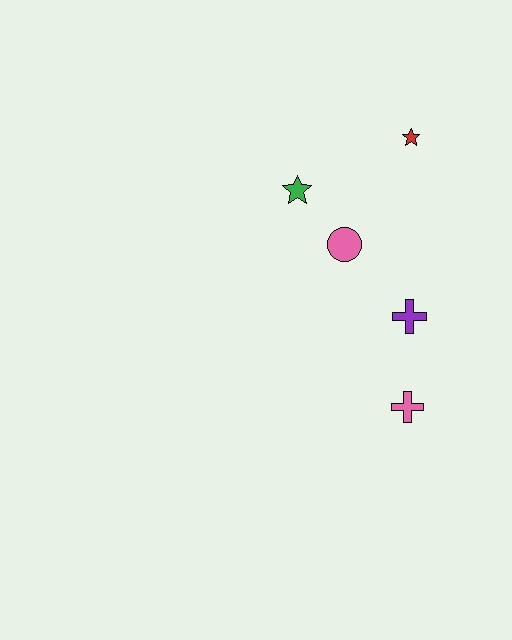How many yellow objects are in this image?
There are no yellow objects.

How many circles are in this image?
There is 1 circle.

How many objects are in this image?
There are 5 objects.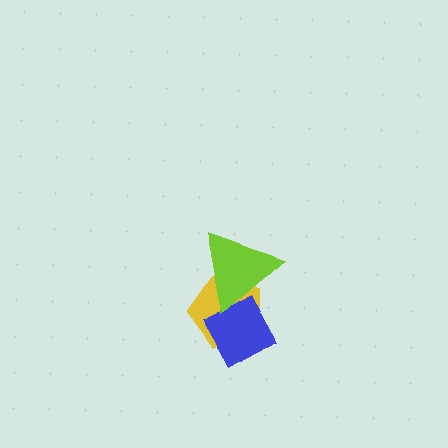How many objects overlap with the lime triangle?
2 objects overlap with the lime triangle.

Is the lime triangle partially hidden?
No, no other shape covers it.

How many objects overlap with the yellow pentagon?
2 objects overlap with the yellow pentagon.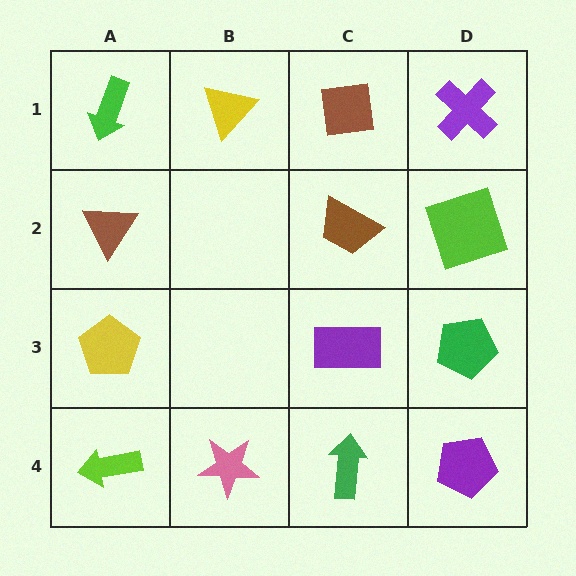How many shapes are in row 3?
3 shapes.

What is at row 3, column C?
A purple rectangle.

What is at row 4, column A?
A lime arrow.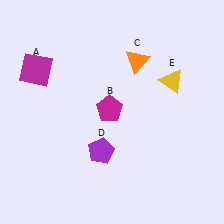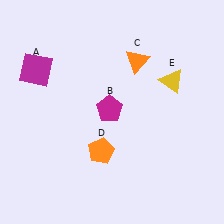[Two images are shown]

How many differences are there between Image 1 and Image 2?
There is 1 difference between the two images.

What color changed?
The pentagon (D) changed from purple in Image 1 to orange in Image 2.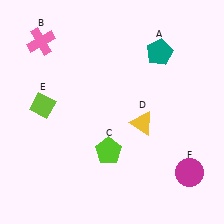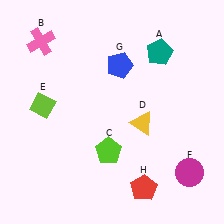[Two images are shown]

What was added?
A blue pentagon (G), a red pentagon (H) were added in Image 2.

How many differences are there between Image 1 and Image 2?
There are 2 differences between the two images.